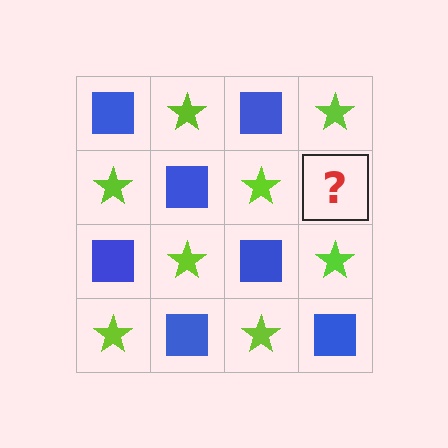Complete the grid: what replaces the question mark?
The question mark should be replaced with a blue square.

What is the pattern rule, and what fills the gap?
The rule is that it alternates blue square and lime star in a checkerboard pattern. The gap should be filled with a blue square.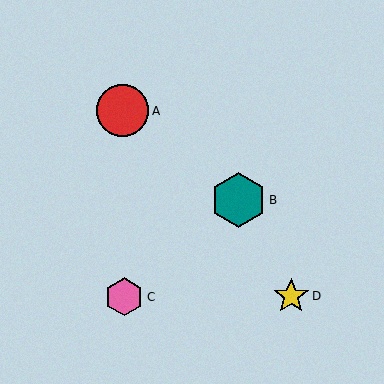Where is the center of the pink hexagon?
The center of the pink hexagon is at (124, 297).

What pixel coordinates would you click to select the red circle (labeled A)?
Click at (123, 111) to select the red circle A.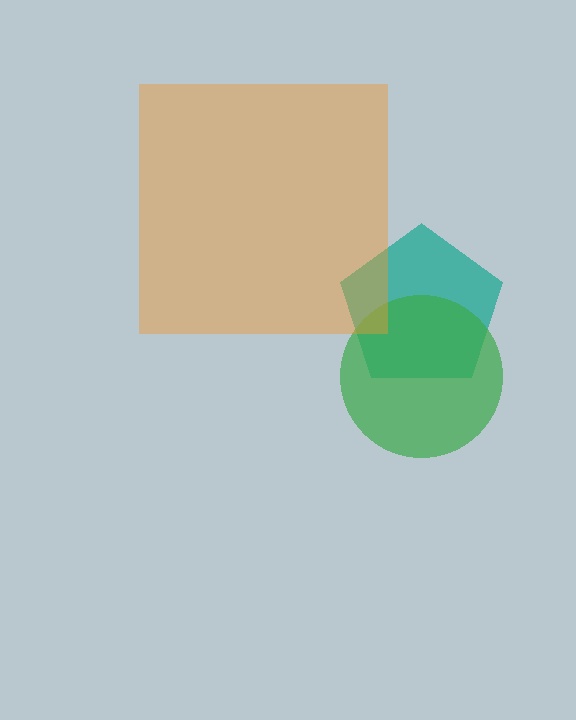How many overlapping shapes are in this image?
There are 3 overlapping shapes in the image.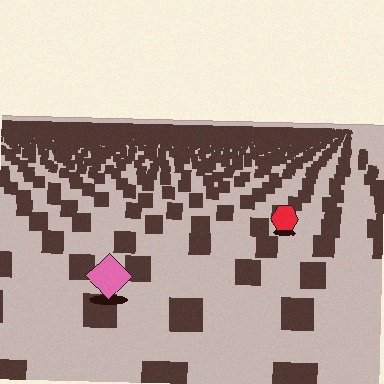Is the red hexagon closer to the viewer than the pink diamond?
No. The pink diamond is closer — you can tell from the texture gradient: the ground texture is coarser near it.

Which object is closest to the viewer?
The pink diamond is closest. The texture marks near it are larger and more spread out.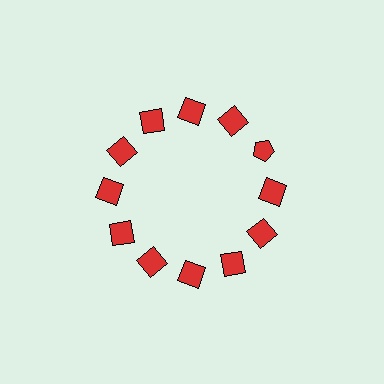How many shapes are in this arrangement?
There are 12 shapes arranged in a ring pattern.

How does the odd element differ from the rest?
It has a different shape: pentagon instead of square.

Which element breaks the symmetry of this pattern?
The red pentagon at roughly the 2 o'clock position breaks the symmetry. All other shapes are red squares.